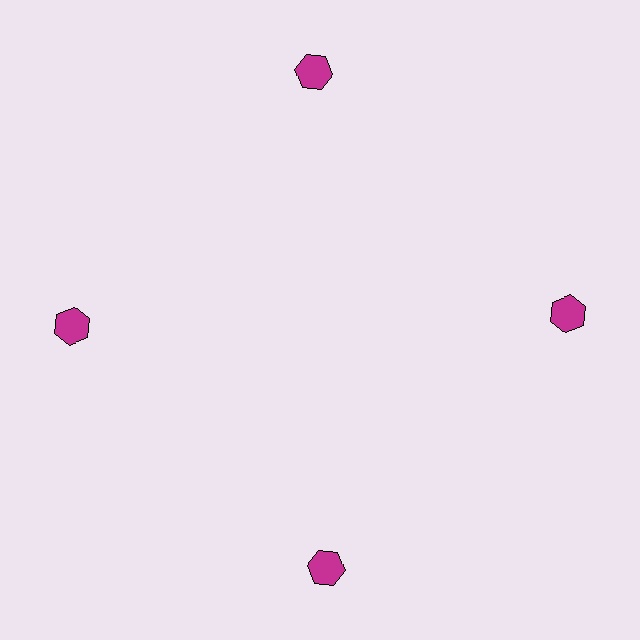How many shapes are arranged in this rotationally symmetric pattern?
There are 4 shapes, arranged in 4 groups of 1.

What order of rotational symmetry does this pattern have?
This pattern has 4-fold rotational symmetry.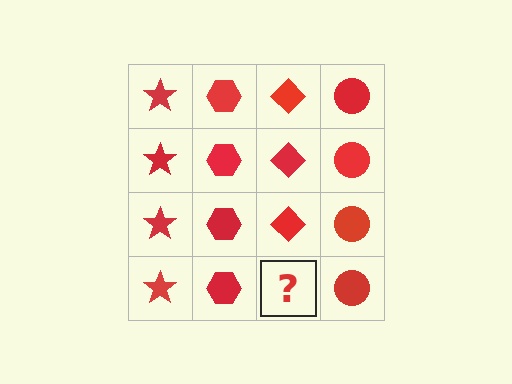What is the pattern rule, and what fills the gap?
The rule is that each column has a consistent shape. The gap should be filled with a red diamond.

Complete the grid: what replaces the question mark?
The question mark should be replaced with a red diamond.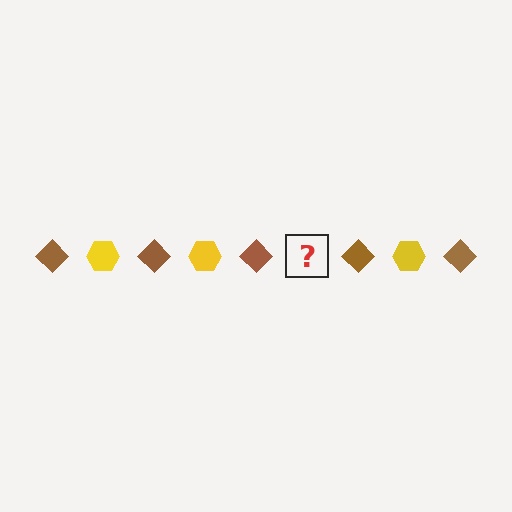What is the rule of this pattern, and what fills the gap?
The rule is that the pattern alternates between brown diamond and yellow hexagon. The gap should be filled with a yellow hexagon.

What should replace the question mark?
The question mark should be replaced with a yellow hexagon.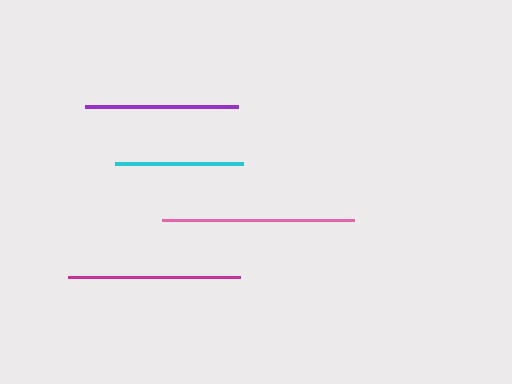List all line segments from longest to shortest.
From longest to shortest: pink, magenta, purple, cyan.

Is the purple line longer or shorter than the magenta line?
The magenta line is longer than the purple line.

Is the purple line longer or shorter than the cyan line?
The purple line is longer than the cyan line.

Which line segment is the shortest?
The cyan line is the shortest at approximately 129 pixels.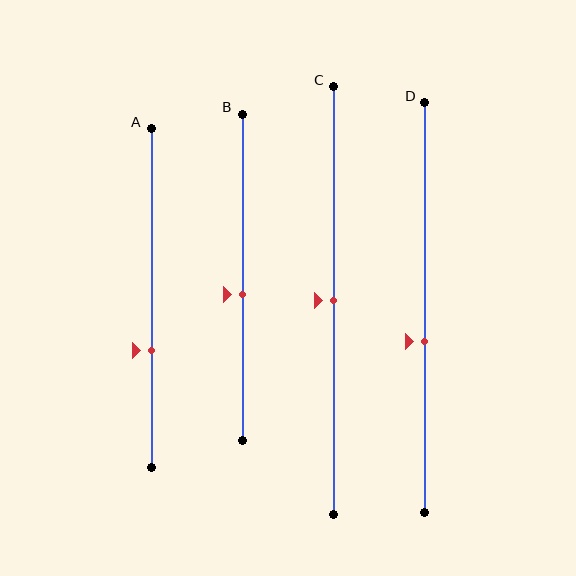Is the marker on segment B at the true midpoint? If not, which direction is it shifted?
No, the marker on segment B is shifted downward by about 5% of the segment length.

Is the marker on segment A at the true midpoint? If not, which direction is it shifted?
No, the marker on segment A is shifted downward by about 15% of the segment length.